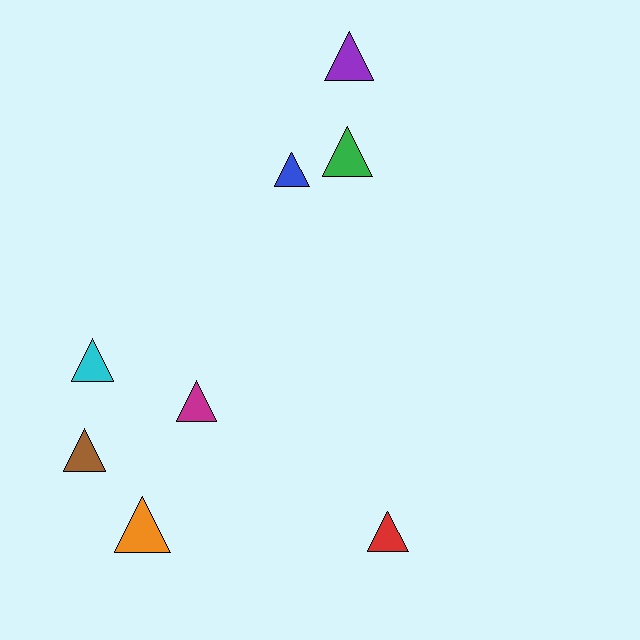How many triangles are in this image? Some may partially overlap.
There are 8 triangles.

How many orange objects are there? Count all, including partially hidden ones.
There is 1 orange object.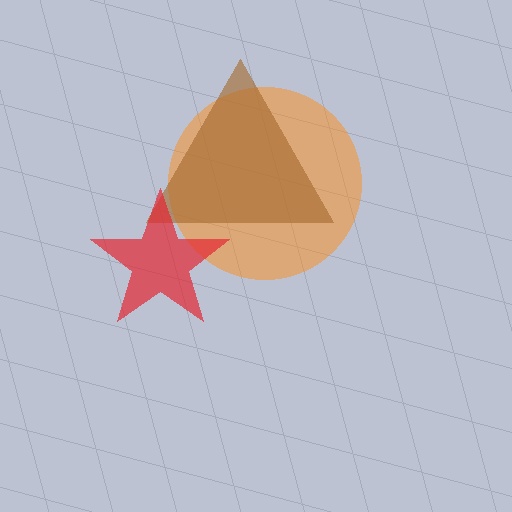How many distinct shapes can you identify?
There are 3 distinct shapes: an orange circle, a brown triangle, a red star.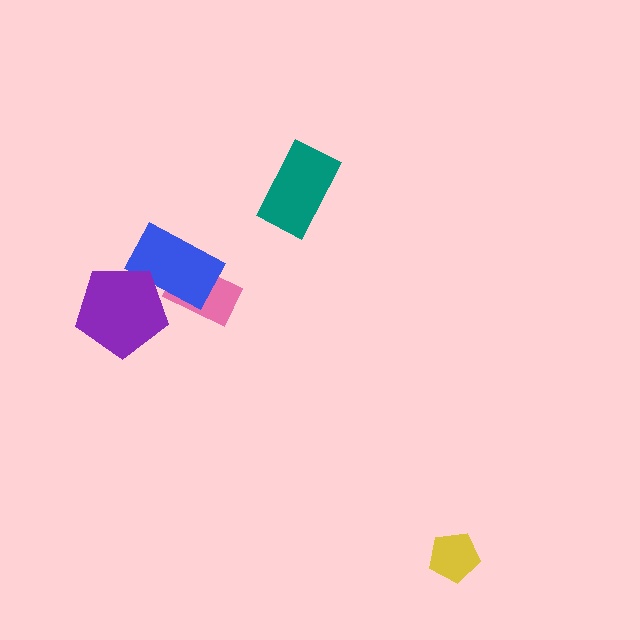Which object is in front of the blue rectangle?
The purple pentagon is in front of the blue rectangle.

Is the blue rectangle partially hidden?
Yes, it is partially covered by another shape.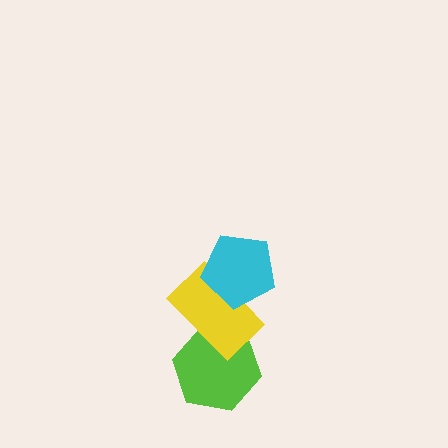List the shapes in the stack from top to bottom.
From top to bottom: the cyan pentagon, the yellow rectangle, the lime hexagon.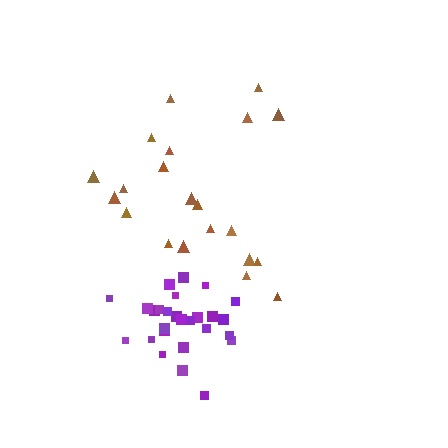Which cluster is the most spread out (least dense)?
Brown.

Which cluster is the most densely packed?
Purple.